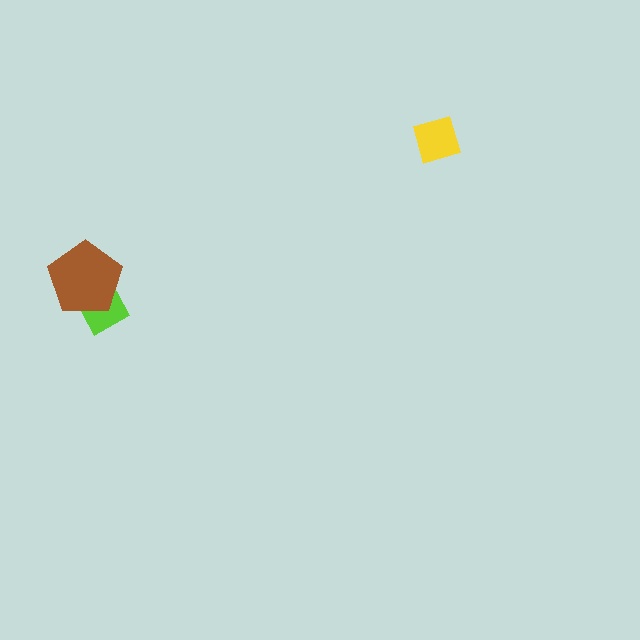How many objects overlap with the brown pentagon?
1 object overlaps with the brown pentagon.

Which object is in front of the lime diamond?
The brown pentagon is in front of the lime diamond.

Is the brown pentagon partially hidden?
No, no other shape covers it.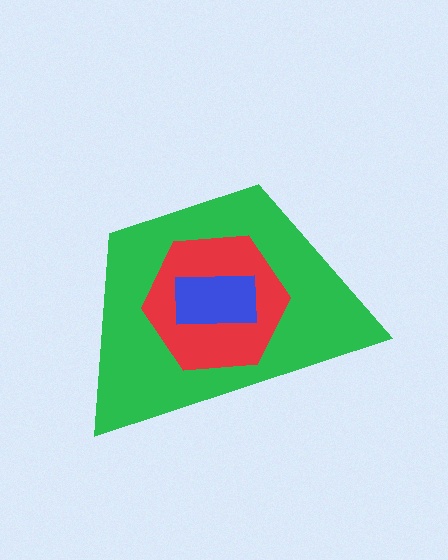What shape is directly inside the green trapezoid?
The red hexagon.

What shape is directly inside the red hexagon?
The blue rectangle.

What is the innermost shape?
The blue rectangle.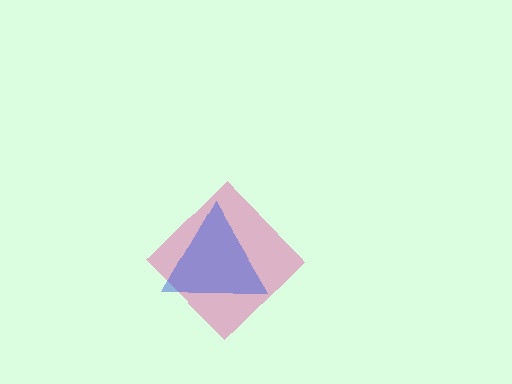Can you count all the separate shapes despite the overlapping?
Yes, there are 2 separate shapes.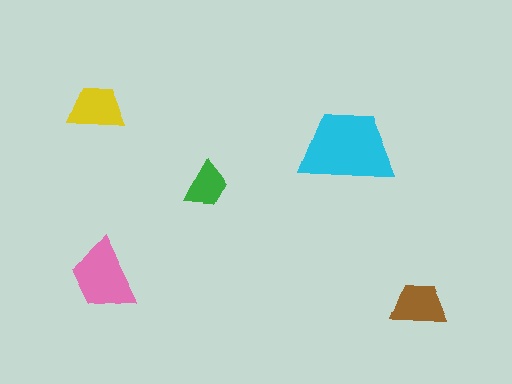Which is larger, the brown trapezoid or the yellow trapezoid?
The yellow one.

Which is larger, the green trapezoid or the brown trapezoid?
The brown one.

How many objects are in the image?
There are 5 objects in the image.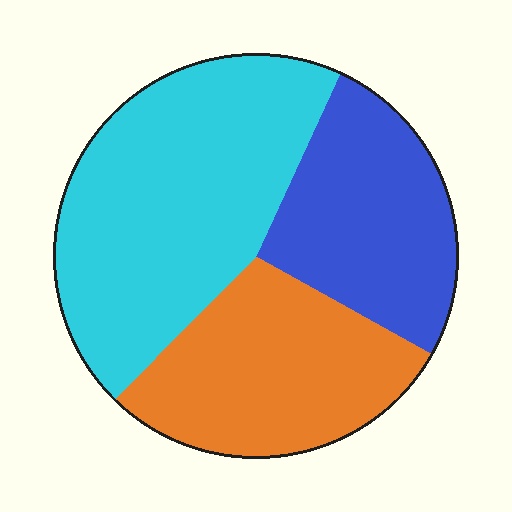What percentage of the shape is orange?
Orange covers about 30% of the shape.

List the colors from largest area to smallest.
From largest to smallest: cyan, orange, blue.